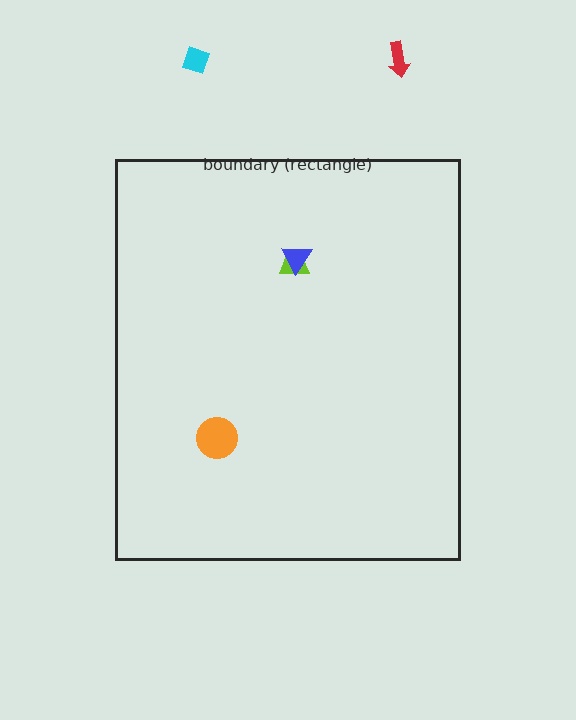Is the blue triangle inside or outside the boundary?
Inside.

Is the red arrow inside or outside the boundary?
Outside.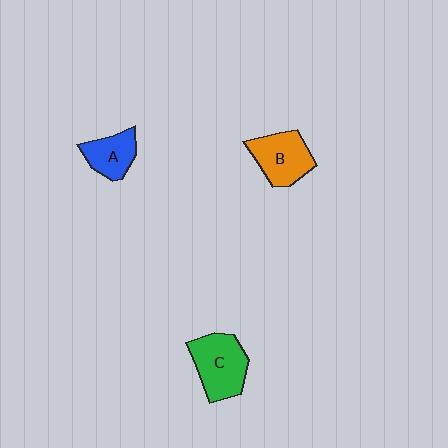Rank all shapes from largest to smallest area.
From largest to smallest: C (green), B (orange), A (blue).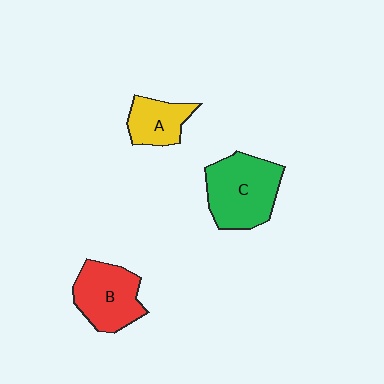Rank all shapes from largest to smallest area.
From largest to smallest: C (green), B (red), A (yellow).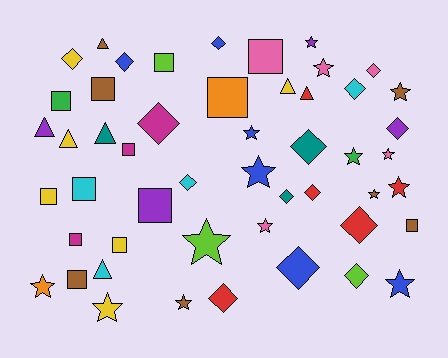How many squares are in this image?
There are 13 squares.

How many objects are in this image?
There are 50 objects.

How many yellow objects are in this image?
There are 6 yellow objects.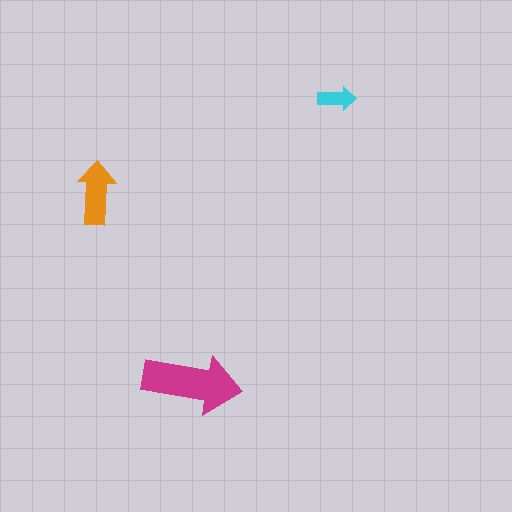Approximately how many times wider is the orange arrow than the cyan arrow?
About 1.5 times wider.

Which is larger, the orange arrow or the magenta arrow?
The magenta one.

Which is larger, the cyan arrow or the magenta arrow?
The magenta one.